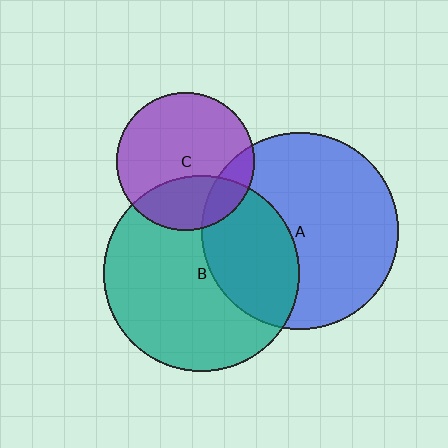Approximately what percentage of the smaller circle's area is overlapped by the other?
Approximately 30%.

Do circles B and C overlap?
Yes.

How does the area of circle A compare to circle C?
Approximately 2.0 times.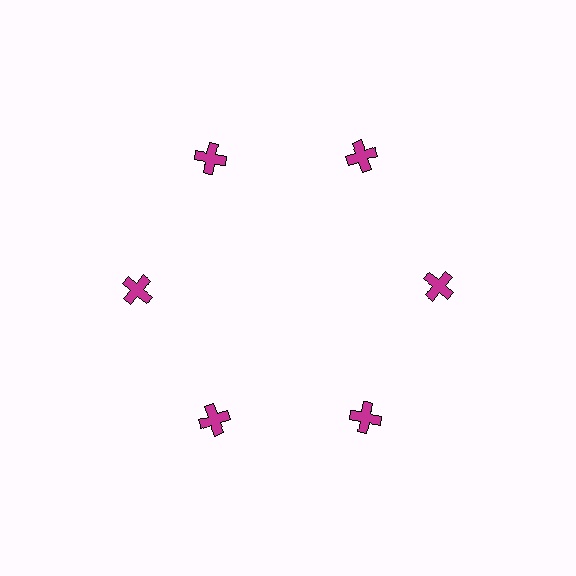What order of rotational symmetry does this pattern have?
This pattern has 6-fold rotational symmetry.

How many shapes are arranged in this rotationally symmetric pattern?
There are 6 shapes, arranged in 6 groups of 1.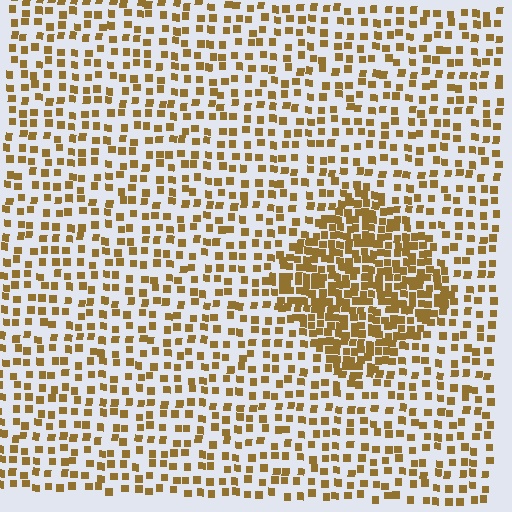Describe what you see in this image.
The image contains small brown elements arranged at two different densities. A diamond-shaped region is visible where the elements are more densely packed than the surrounding area.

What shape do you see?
I see a diamond.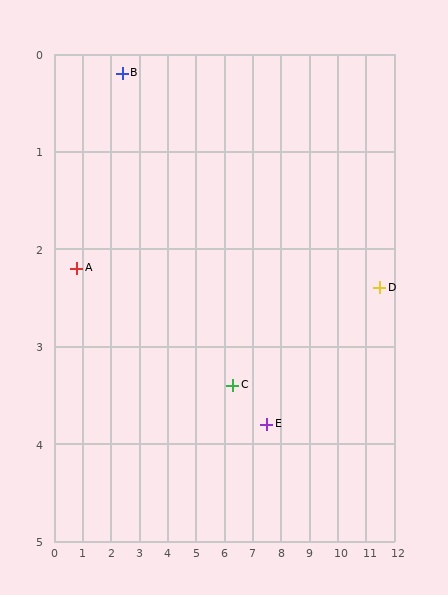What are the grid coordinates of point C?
Point C is at approximately (6.3, 3.4).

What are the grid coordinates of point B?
Point B is at approximately (2.4, 0.2).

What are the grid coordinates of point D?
Point D is at approximately (11.5, 2.4).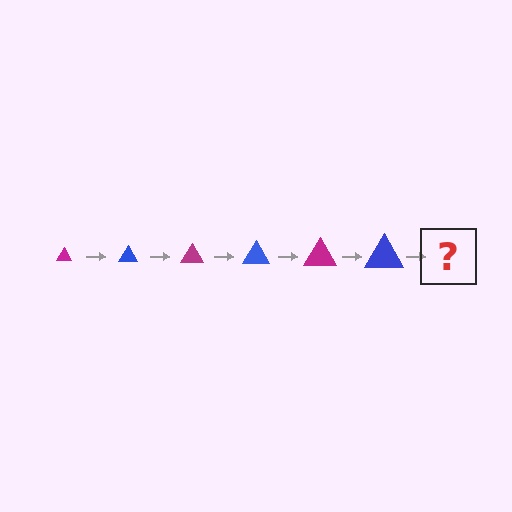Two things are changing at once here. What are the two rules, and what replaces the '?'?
The two rules are that the triangle grows larger each step and the color cycles through magenta and blue. The '?' should be a magenta triangle, larger than the previous one.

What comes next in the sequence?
The next element should be a magenta triangle, larger than the previous one.